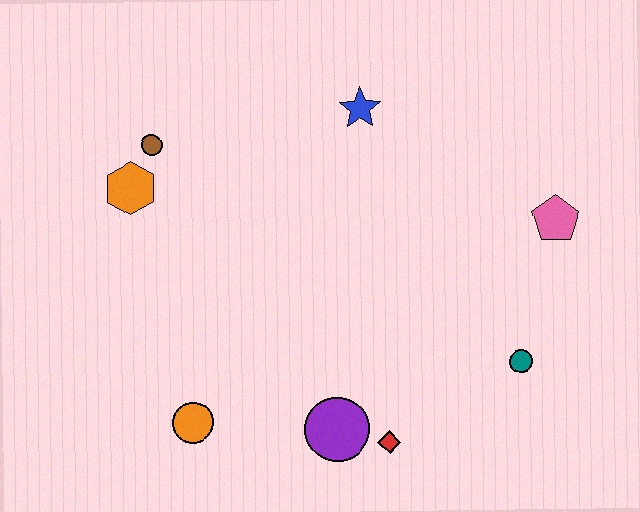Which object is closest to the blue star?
The brown circle is closest to the blue star.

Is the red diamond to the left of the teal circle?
Yes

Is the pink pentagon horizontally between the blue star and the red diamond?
No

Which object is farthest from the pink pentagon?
The orange hexagon is farthest from the pink pentagon.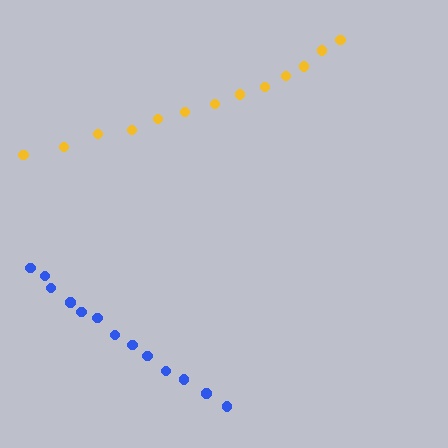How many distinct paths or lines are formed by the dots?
There are 2 distinct paths.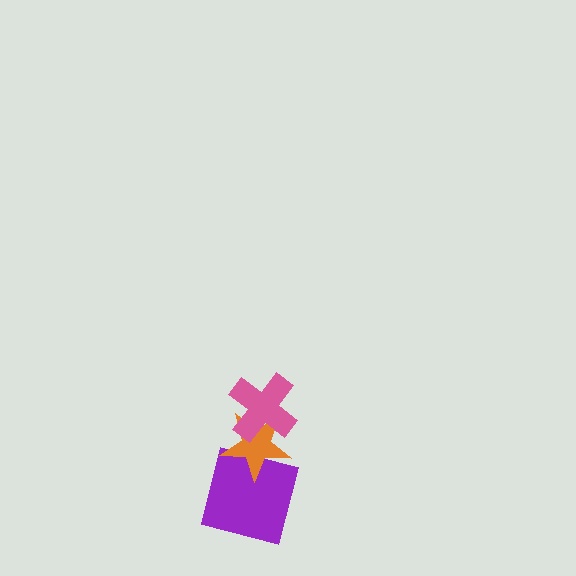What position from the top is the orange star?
The orange star is 2nd from the top.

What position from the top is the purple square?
The purple square is 3rd from the top.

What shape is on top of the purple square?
The orange star is on top of the purple square.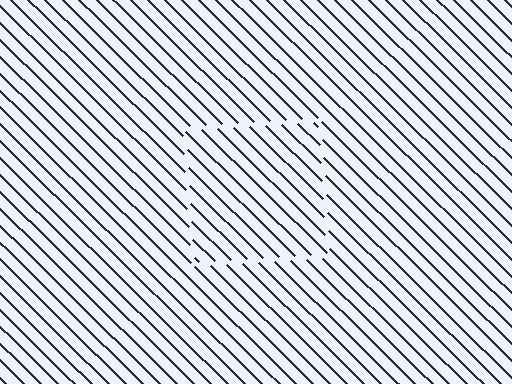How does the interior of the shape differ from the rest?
The interior of the shape contains the same grating, shifted by half a period — the contour is defined by the phase discontinuity where line-ends from the inner and outer gratings abut.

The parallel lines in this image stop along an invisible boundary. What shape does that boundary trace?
An illusory square. The interior of the shape contains the same grating, shifted by half a period — the contour is defined by the phase discontinuity where line-ends from the inner and outer gratings abut.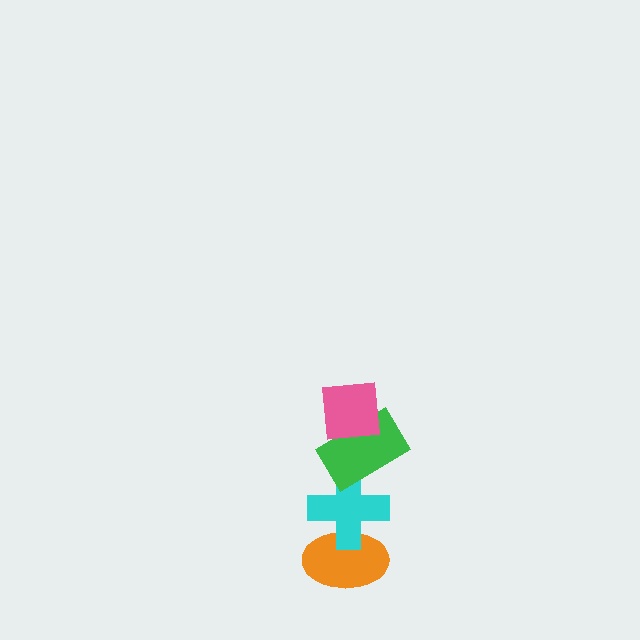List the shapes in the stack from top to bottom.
From top to bottom: the pink square, the green rectangle, the cyan cross, the orange ellipse.